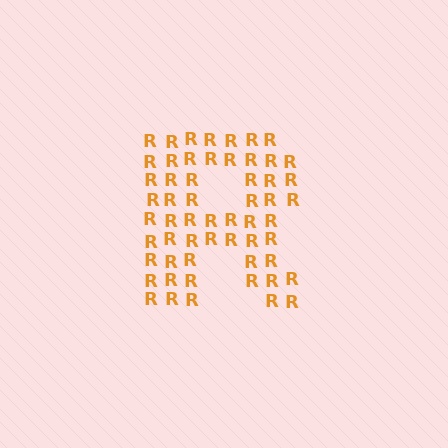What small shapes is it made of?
It is made of small letter R's.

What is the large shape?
The large shape is the letter R.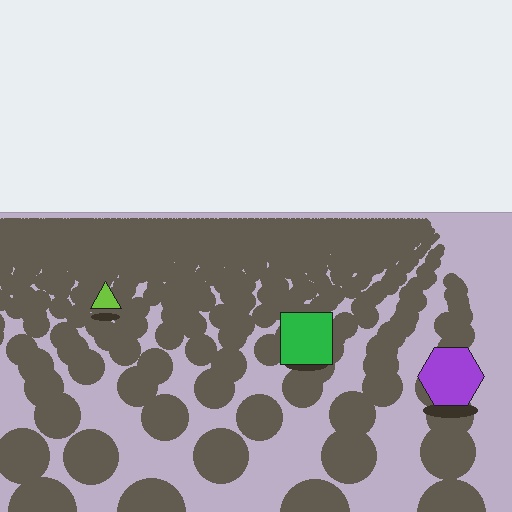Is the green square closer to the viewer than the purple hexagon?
No. The purple hexagon is closer — you can tell from the texture gradient: the ground texture is coarser near it.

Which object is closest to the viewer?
The purple hexagon is closest. The texture marks near it are larger and more spread out.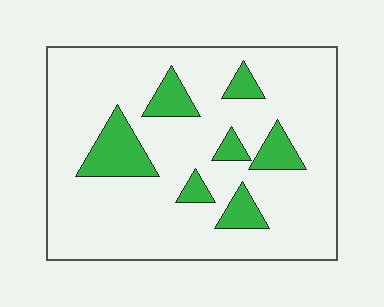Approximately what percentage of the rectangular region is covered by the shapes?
Approximately 15%.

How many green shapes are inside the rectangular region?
7.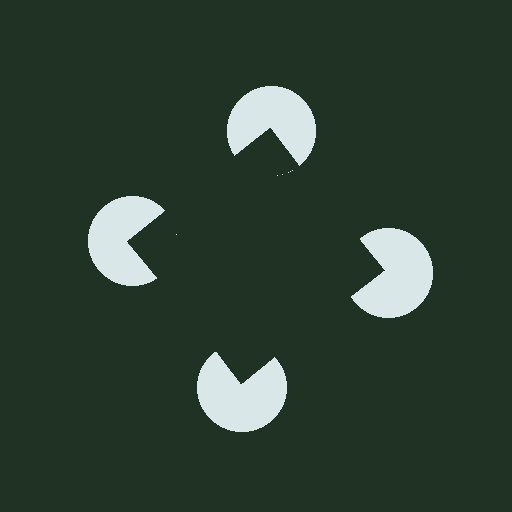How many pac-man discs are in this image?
There are 4 — one at each vertex of the illusory square.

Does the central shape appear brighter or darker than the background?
It typically appears slightly darker than the background, even though no actual brightness change is drawn.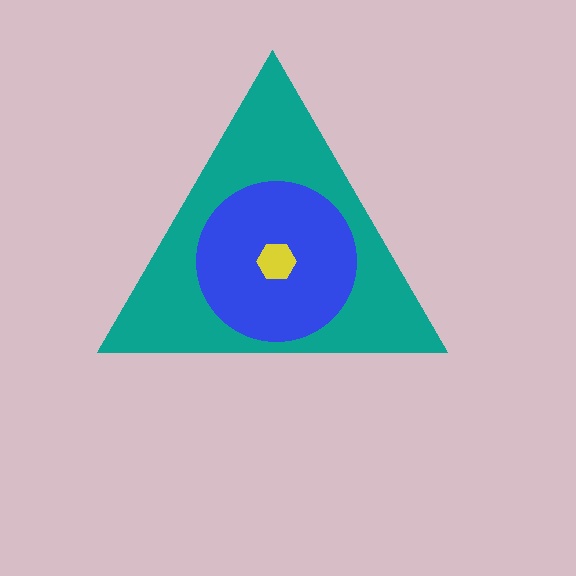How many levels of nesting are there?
3.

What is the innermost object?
The yellow hexagon.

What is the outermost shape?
The teal triangle.